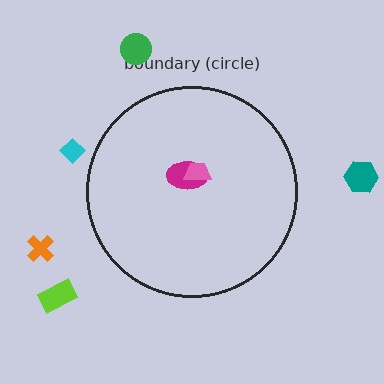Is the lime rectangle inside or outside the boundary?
Outside.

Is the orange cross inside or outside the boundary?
Outside.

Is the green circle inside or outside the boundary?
Outside.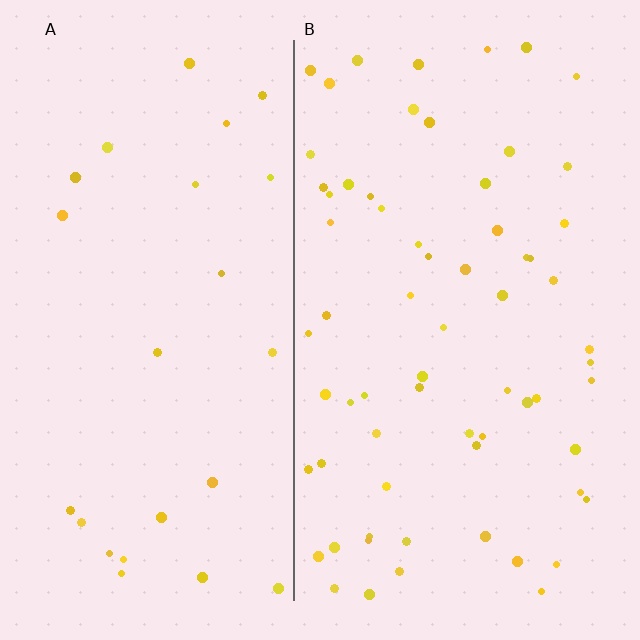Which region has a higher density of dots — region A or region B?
B (the right).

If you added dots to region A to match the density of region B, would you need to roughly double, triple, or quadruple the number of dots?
Approximately triple.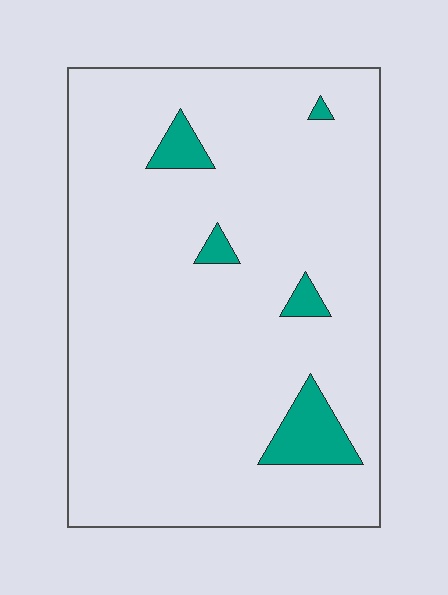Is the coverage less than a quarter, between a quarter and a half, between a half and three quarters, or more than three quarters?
Less than a quarter.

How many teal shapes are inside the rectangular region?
5.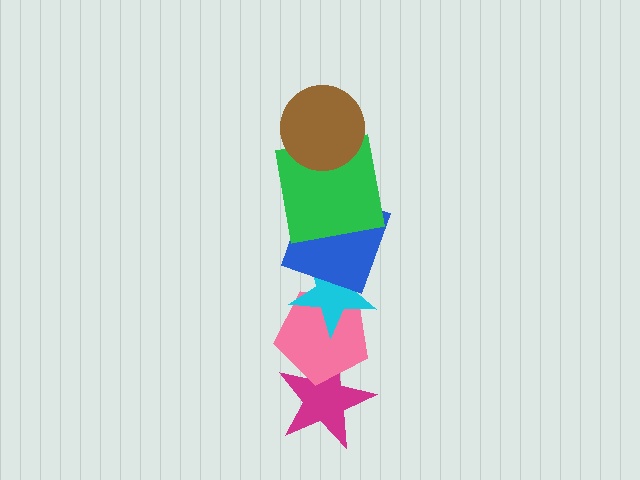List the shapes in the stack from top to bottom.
From top to bottom: the brown circle, the green square, the blue square, the cyan star, the pink pentagon, the magenta star.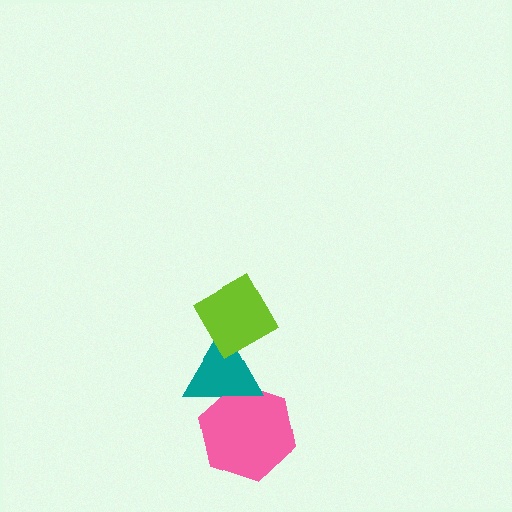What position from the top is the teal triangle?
The teal triangle is 2nd from the top.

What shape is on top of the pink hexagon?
The teal triangle is on top of the pink hexagon.